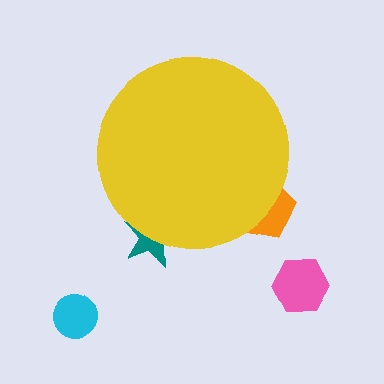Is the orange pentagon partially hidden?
Yes, the orange pentagon is partially hidden behind the yellow circle.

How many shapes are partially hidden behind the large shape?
2 shapes are partially hidden.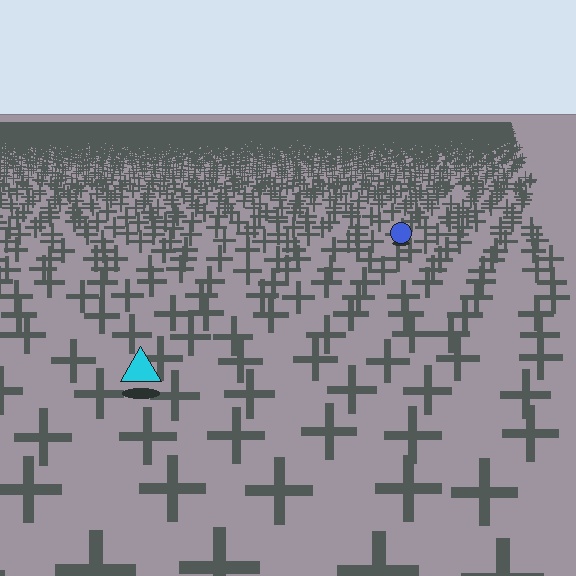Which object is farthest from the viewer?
The blue circle is farthest from the viewer. It appears smaller and the ground texture around it is denser.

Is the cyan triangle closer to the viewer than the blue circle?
Yes. The cyan triangle is closer — you can tell from the texture gradient: the ground texture is coarser near it.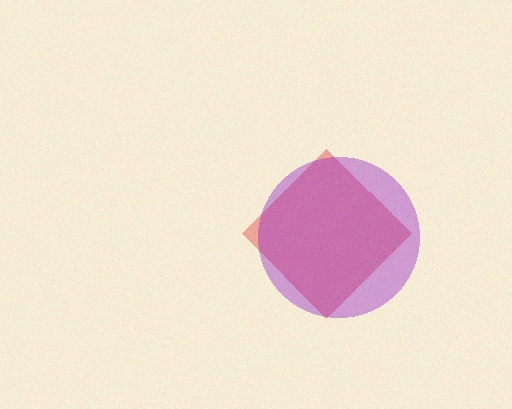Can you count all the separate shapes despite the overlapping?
Yes, there are 2 separate shapes.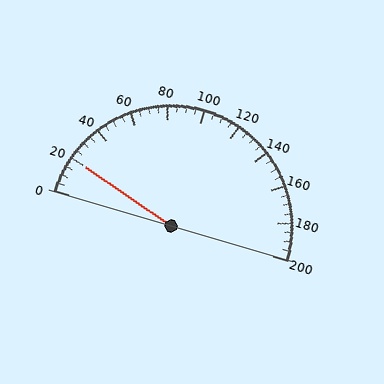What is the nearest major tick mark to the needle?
The nearest major tick mark is 20.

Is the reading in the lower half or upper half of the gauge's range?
The reading is in the lower half of the range (0 to 200).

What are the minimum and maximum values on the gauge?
The gauge ranges from 0 to 200.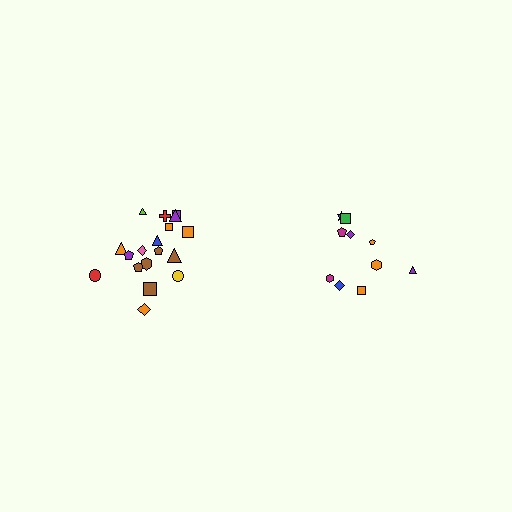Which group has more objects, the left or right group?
The left group.